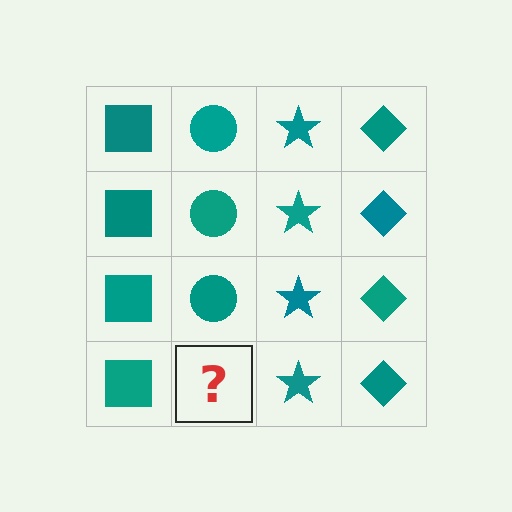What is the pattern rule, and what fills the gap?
The rule is that each column has a consistent shape. The gap should be filled with a teal circle.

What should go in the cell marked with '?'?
The missing cell should contain a teal circle.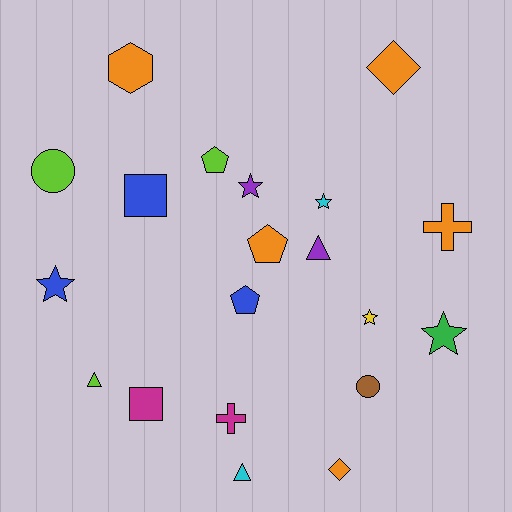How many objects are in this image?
There are 20 objects.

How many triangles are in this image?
There are 3 triangles.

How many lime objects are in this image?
There are 3 lime objects.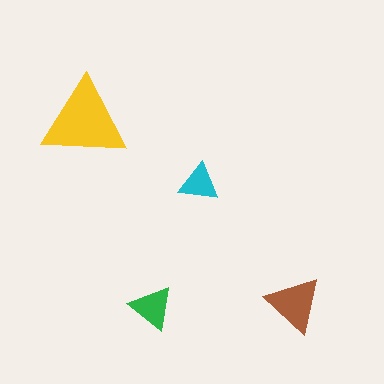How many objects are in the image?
There are 4 objects in the image.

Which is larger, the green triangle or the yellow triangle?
The yellow one.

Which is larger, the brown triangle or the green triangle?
The brown one.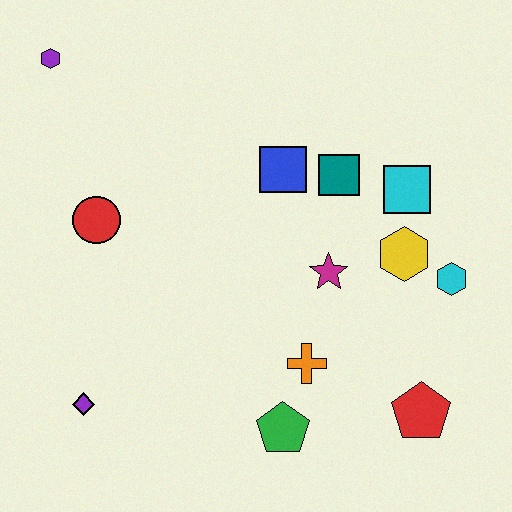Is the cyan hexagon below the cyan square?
Yes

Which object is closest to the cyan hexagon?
The yellow hexagon is closest to the cyan hexagon.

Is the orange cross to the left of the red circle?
No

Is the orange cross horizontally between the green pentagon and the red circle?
No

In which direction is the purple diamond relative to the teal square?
The purple diamond is to the left of the teal square.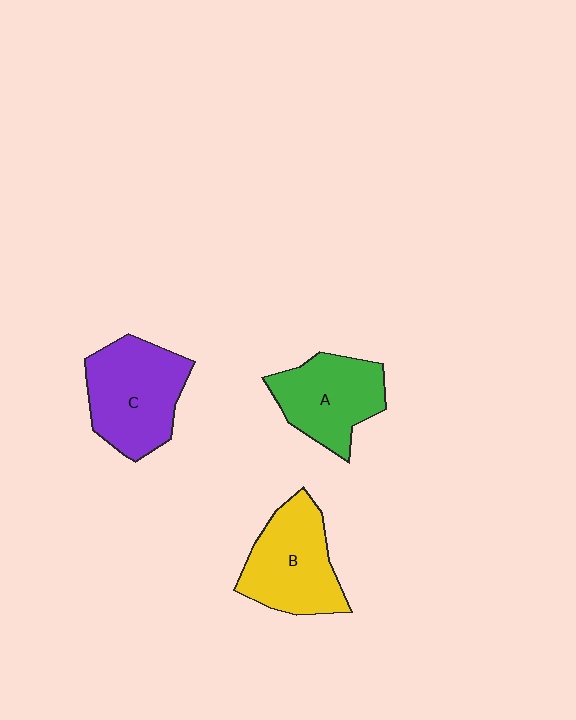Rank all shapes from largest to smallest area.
From largest to smallest: C (purple), B (yellow), A (green).